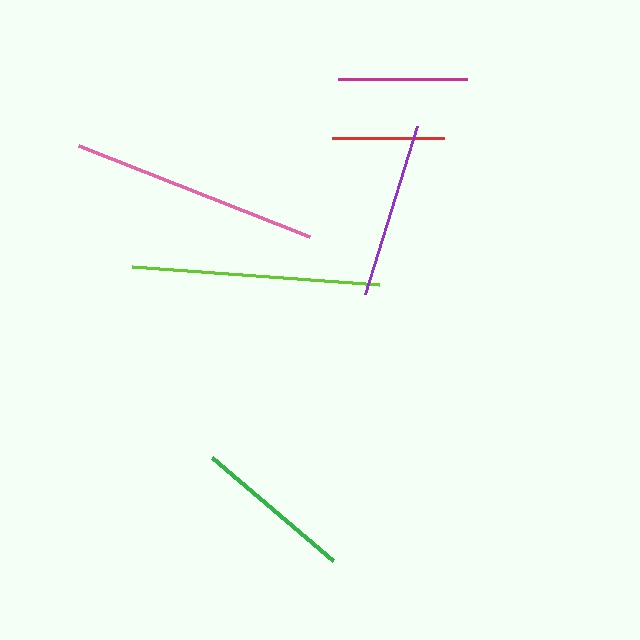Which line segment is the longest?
The pink line is the longest at approximately 249 pixels.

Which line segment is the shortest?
The red line is the shortest at approximately 112 pixels.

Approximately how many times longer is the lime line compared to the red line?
The lime line is approximately 2.2 times the length of the red line.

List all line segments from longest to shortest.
From longest to shortest: pink, lime, purple, green, magenta, red.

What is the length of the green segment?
The green segment is approximately 159 pixels long.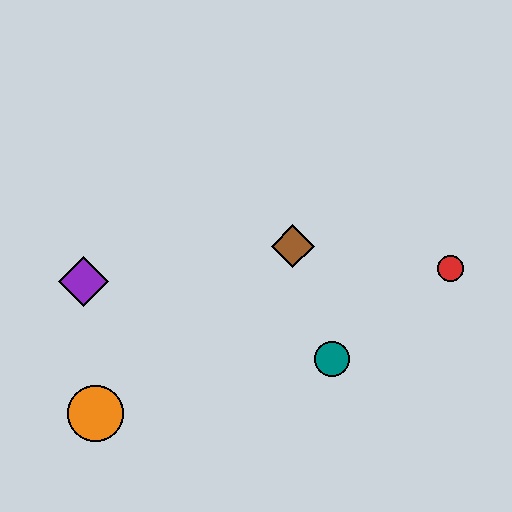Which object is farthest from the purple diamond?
The red circle is farthest from the purple diamond.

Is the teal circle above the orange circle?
Yes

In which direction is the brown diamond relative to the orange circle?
The brown diamond is to the right of the orange circle.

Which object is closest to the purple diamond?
The orange circle is closest to the purple diamond.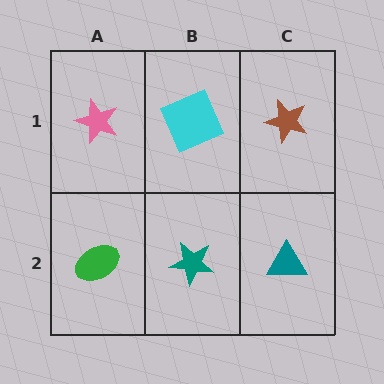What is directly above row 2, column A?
A pink star.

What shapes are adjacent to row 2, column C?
A brown star (row 1, column C), a teal star (row 2, column B).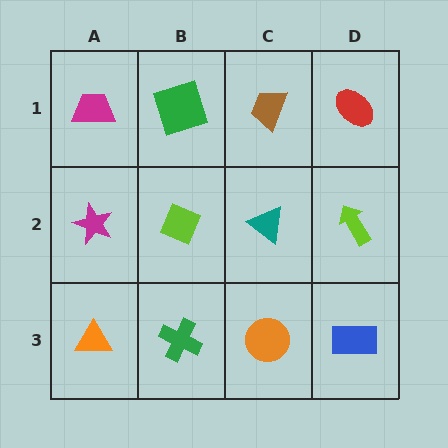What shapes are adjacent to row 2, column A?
A magenta trapezoid (row 1, column A), an orange triangle (row 3, column A), a lime diamond (row 2, column B).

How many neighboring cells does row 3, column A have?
2.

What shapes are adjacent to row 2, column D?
A red ellipse (row 1, column D), a blue rectangle (row 3, column D), a teal triangle (row 2, column C).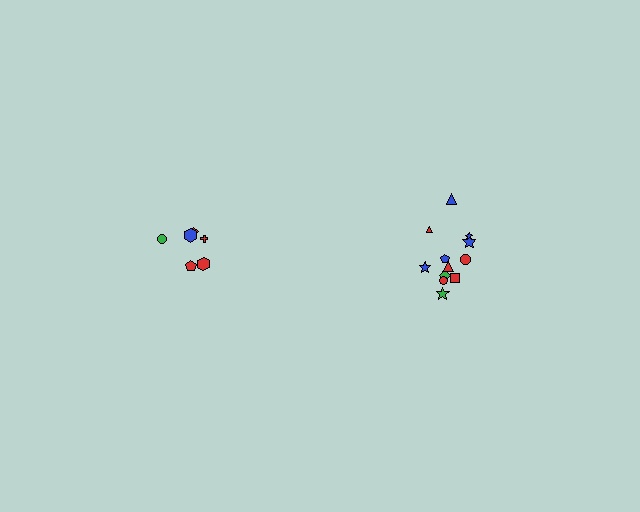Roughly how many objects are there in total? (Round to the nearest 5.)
Roughly 20 objects in total.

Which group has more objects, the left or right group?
The right group.